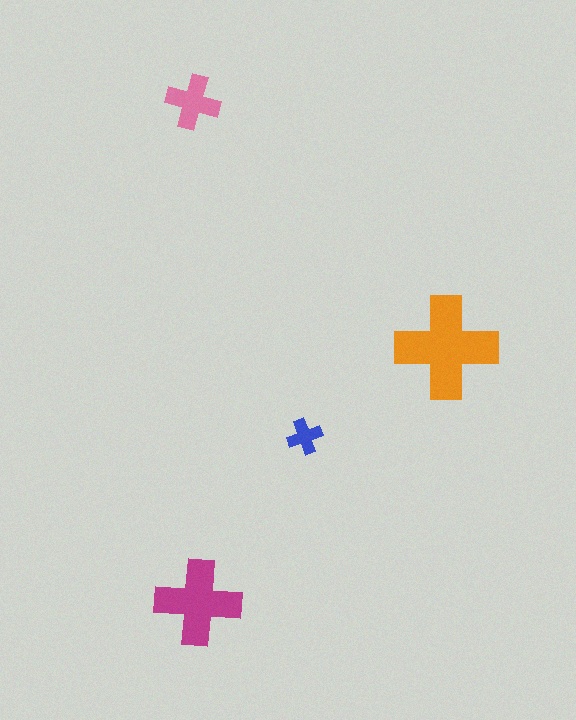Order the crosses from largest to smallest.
the orange one, the magenta one, the pink one, the blue one.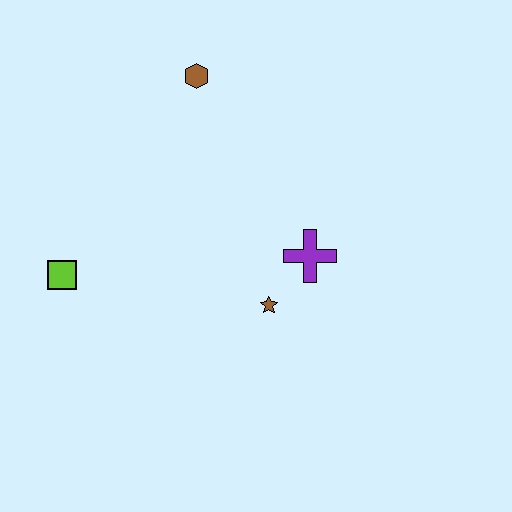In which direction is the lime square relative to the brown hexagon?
The lime square is below the brown hexagon.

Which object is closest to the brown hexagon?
The purple cross is closest to the brown hexagon.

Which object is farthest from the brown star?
The brown hexagon is farthest from the brown star.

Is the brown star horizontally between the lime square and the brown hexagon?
No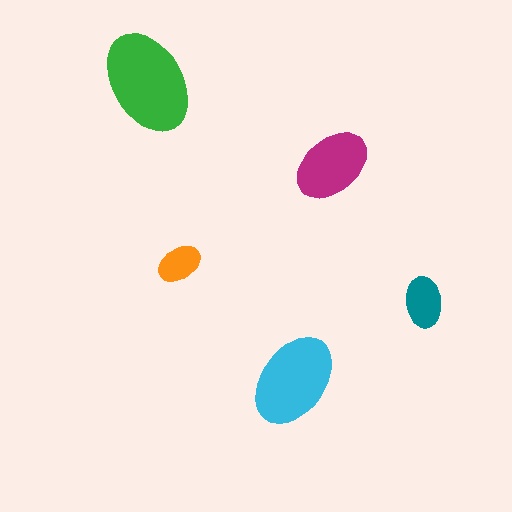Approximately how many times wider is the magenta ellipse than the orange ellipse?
About 2 times wider.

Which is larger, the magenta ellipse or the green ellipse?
The green one.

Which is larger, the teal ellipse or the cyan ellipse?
The cyan one.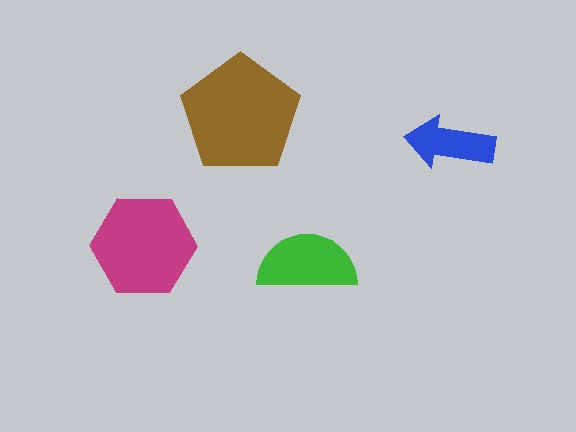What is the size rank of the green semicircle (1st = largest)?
3rd.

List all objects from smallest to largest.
The blue arrow, the green semicircle, the magenta hexagon, the brown pentagon.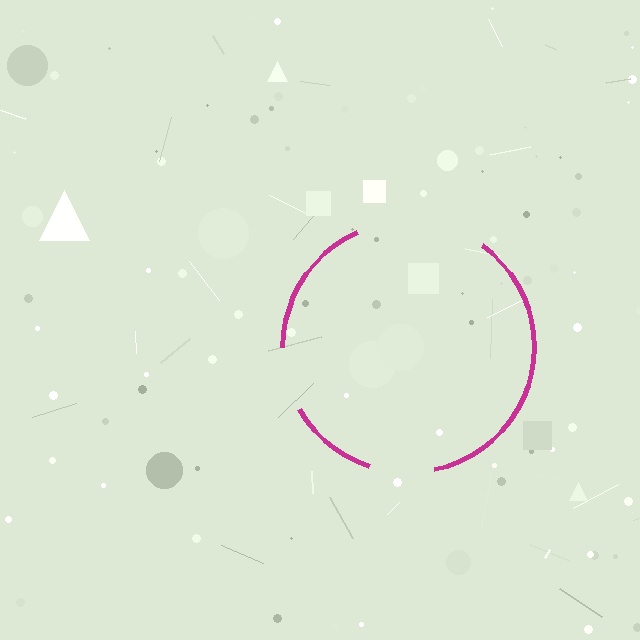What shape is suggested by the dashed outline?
The dashed outline suggests a circle.